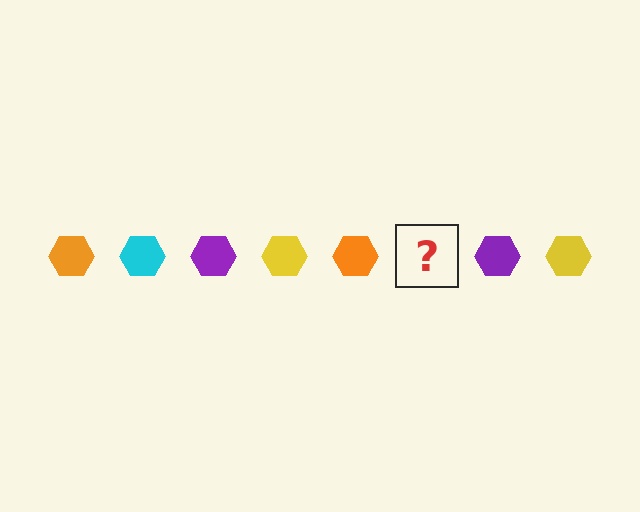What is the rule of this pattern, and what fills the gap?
The rule is that the pattern cycles through orange, cyan, purple, yellow hexagons. The gap should be filled with a cyan hexagon.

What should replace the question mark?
The question mark should be replaced with a cyan hexagon.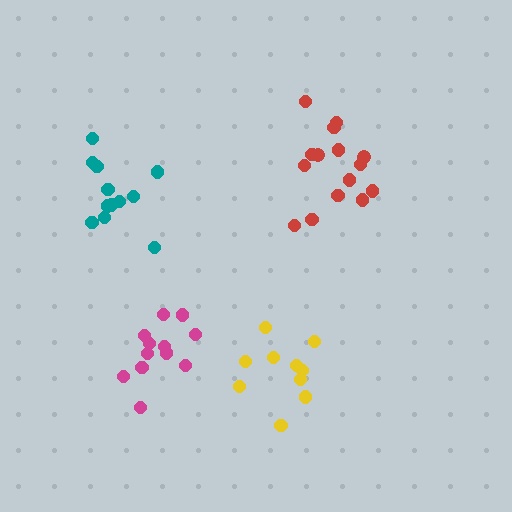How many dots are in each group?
Group 1: 15 dots, Group 2: 12 dots, Group 3: 12 dots, Group 4: 10 dots (49 total).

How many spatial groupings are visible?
There are 4 spatial groupings.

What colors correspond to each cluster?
The clusters are colored: red, teal, magenta, yellow.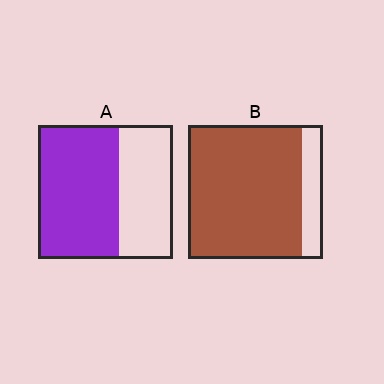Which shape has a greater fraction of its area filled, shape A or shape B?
Shape B.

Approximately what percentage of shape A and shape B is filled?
A is approximately 60% and B is approximately 85%.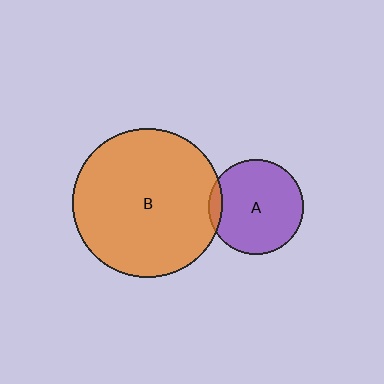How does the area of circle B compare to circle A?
Approximately 2.5 times.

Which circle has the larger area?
Circle B (orange).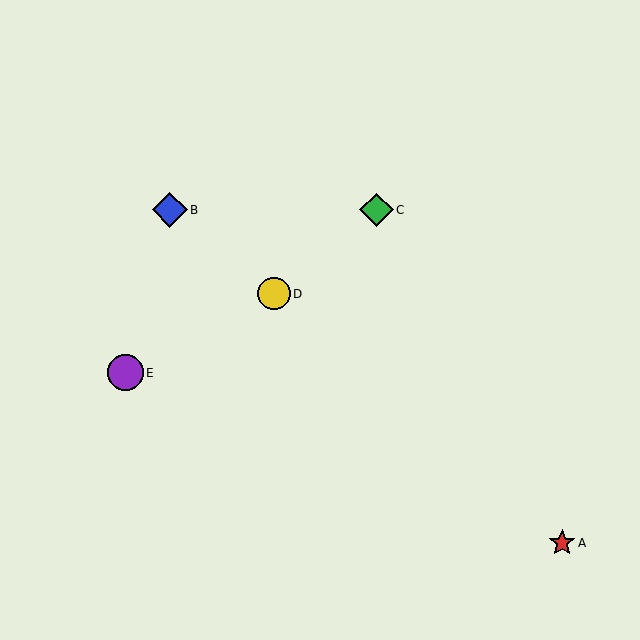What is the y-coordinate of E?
Object E is at y≈373.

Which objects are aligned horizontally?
Objects B, C are aligned horizontally.